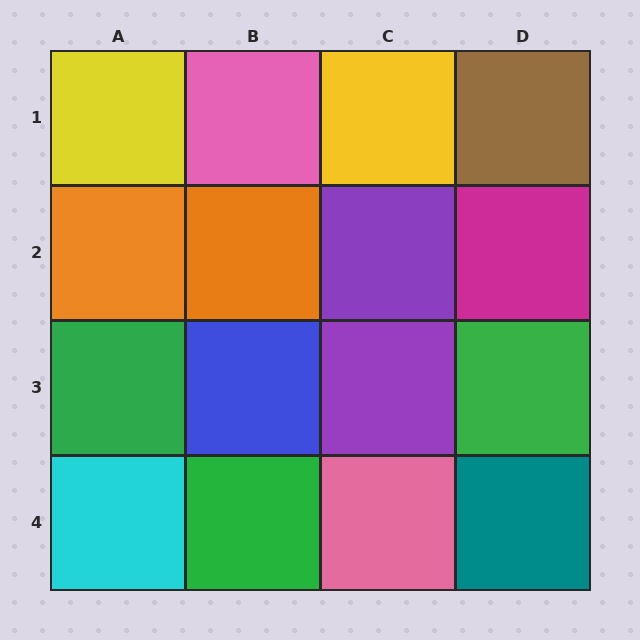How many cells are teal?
1 cell is teal.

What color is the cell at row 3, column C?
Purple.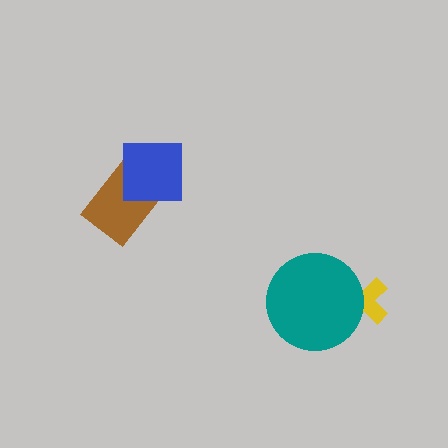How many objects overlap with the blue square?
1 object overlaps with the blue square.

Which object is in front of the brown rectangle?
The blue square is in front of the brown rectangle.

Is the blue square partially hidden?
No, no other shape covers it.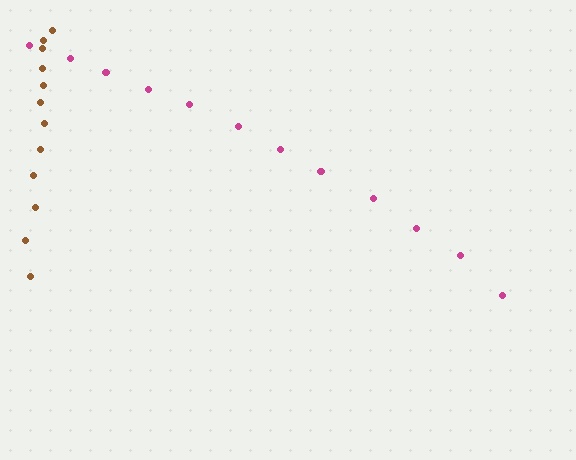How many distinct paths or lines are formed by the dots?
There are 2 distinct paths.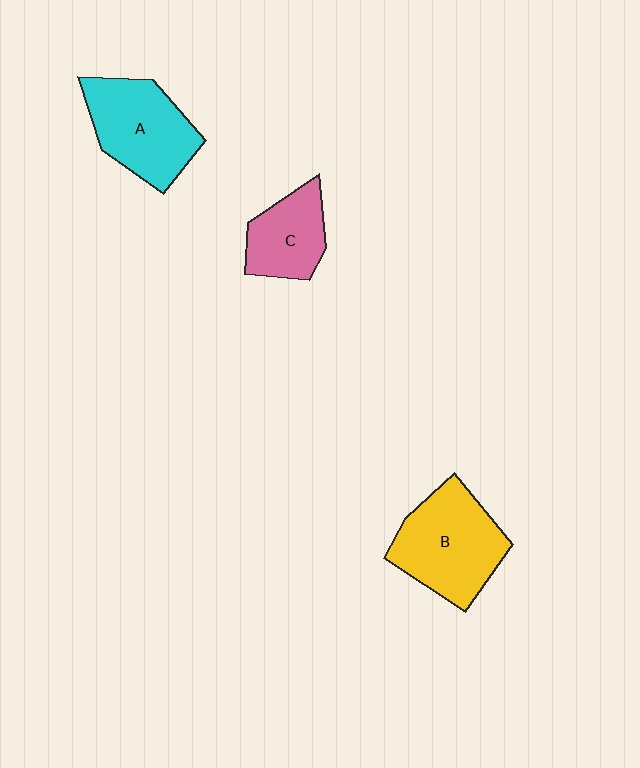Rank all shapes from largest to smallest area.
From largest to smallest: B (yellow), A (cyan), C (pink).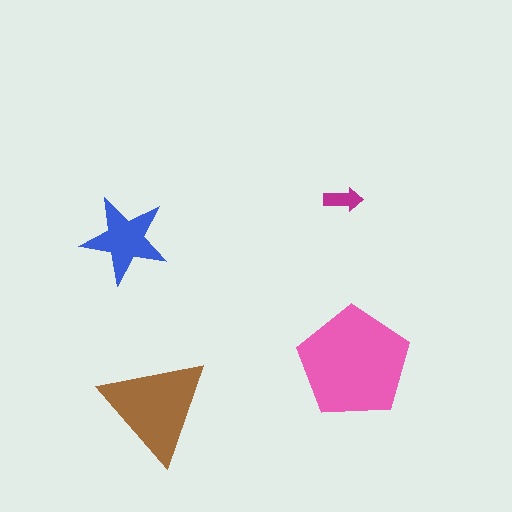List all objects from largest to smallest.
The pink pentagon, the brown triangle, the blue star, the magenta arrow.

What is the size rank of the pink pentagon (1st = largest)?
1st.